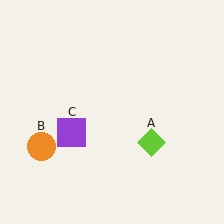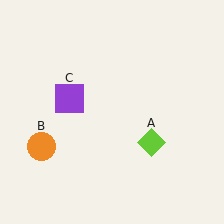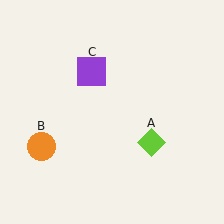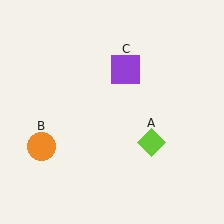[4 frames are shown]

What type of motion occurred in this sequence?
The purple square (object C) rotated clockwise around the center of the scene.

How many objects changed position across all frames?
1 object changed position: purple square (object C).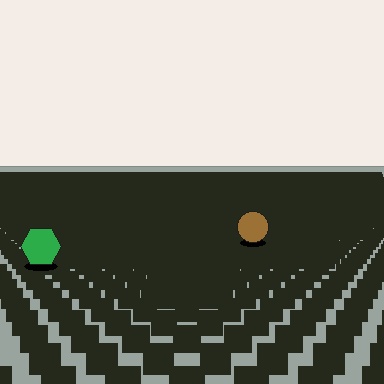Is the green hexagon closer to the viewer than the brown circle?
Yes. The green hexagon is closer — you can tell from the texture gradient: the ground texture is coarser near it.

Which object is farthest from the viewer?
The brown circle is farthest from the viewer. It appears smaller and the ground texture around it is denser.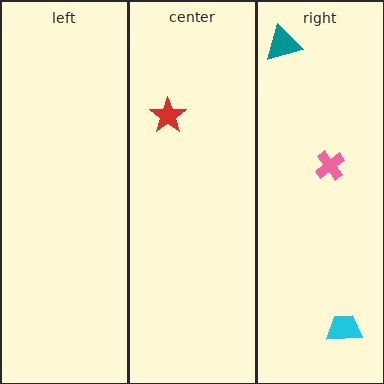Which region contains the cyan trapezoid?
The right region.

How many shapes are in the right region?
3.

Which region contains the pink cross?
The right region.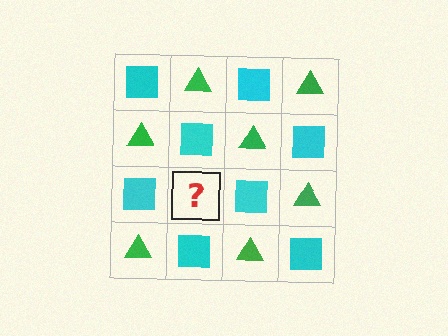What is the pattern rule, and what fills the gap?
The rule is that it alternates cyan square and green triangle in a checkerboard pattern. The gap should be filled with a green triangle.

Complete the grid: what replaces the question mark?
The question mark should be replaced with a green triangle.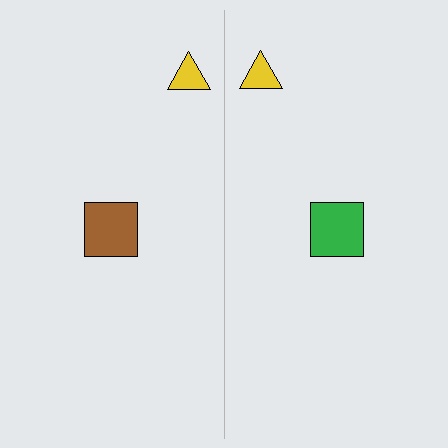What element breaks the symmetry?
The green square on the right side breaks the symmetry — its mirror counterpart is brown.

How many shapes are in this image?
There are 4 shapes in this image.